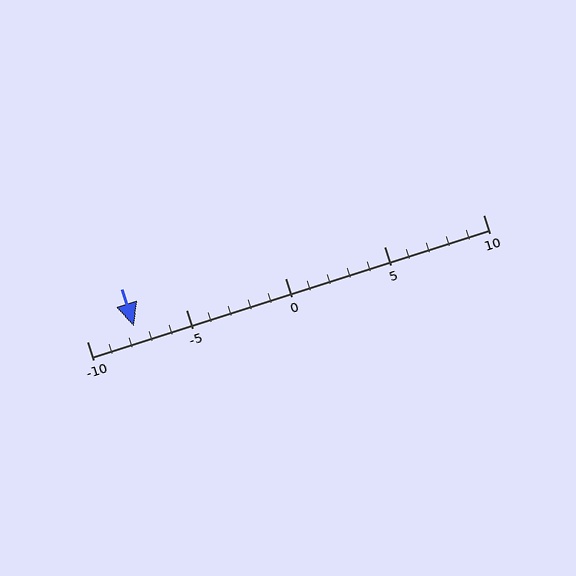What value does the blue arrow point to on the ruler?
The blue arrow points to approximately -8.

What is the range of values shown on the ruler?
The ruler shows values from -10 to 10.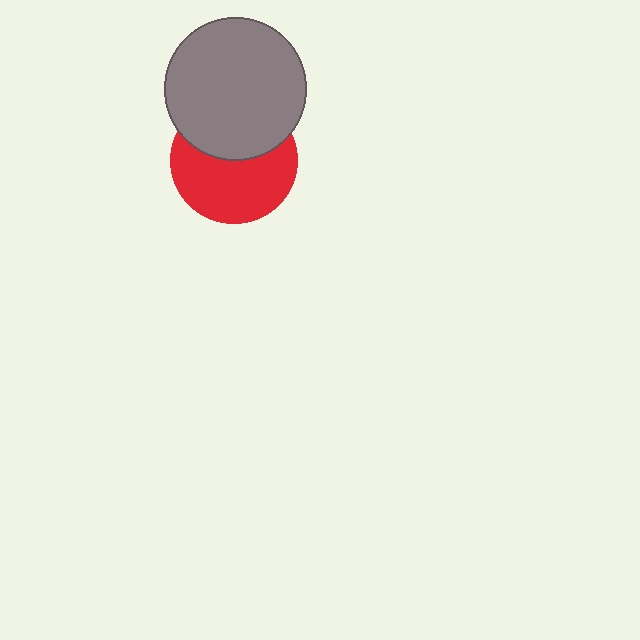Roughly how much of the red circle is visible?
About half of it is visible (roughly 59%).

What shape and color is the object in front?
The object in front is a gray circle.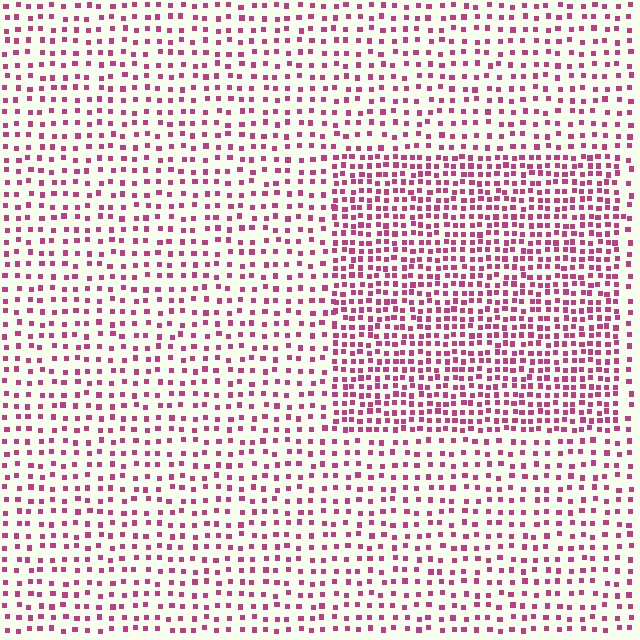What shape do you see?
I see a rectangle.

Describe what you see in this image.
The image contains small magenta elements arranged at two different densities. A rectangle-shaped region is visible where the elements are more densely packed than the surrounding area.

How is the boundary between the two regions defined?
The boundary is defined by a change in element density (approximately 1.9x ratio). All elements are the same color, size, and shape.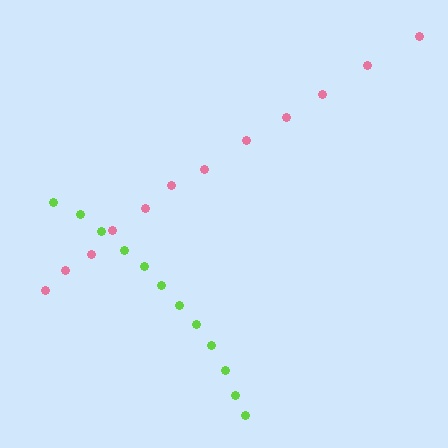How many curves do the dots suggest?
There are 2 distinct paths.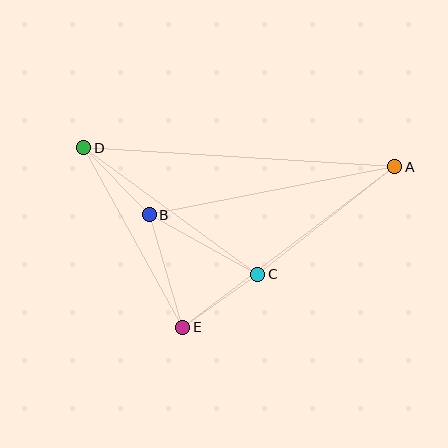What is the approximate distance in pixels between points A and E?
The distance between A and E is approximately 266 pixels.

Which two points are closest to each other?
Points C and E are closest to each other.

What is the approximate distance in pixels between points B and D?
The distance between B and D is approximately 93 pixels.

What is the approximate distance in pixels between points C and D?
The distance between C and D is approximately 215 pixels.